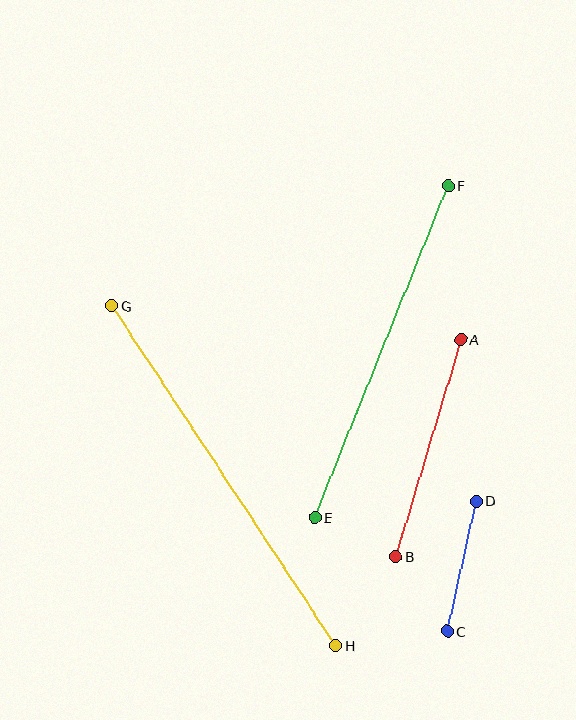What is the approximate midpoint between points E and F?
The midpoint is at approximately (381, 352) pixels.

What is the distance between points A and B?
The distance is approximately 227 pixels.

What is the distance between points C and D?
The distance is approximately 133 pixels.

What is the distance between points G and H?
The distance is approximately 407 pixels.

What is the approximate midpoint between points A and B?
The midpoint is at approximately (428, 448) pixels.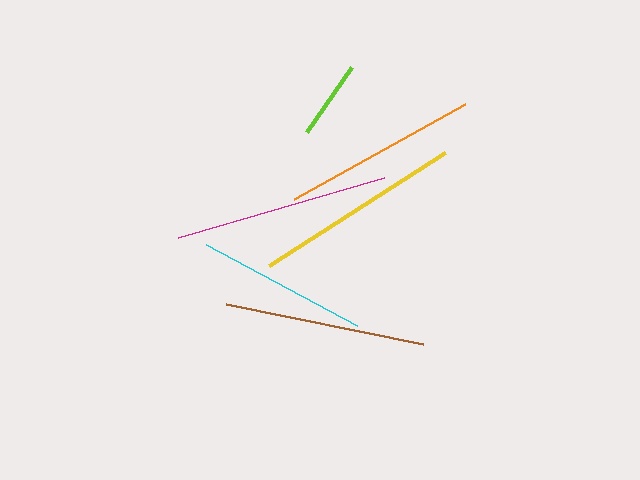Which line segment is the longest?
The magenta line is the longest at approximately 215 pixels.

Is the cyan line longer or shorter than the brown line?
The brown line is longer than the cyan line.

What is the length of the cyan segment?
The cyan segment is approximately 171 pixels long.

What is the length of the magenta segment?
The magenta segment is approximately 215 pixels long.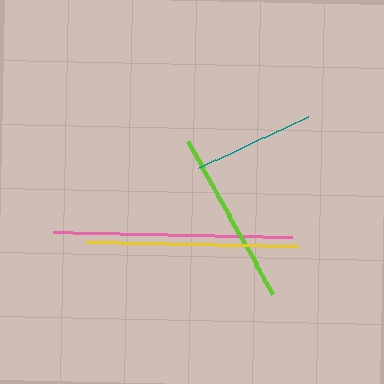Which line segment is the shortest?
The teal line is the shortest at approximately 121 pixels.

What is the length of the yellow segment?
The yellow segment is approximately 212 pixels long.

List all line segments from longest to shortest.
From longest to shortest: pink, yellow, lime, teal.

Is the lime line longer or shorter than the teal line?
The lime line is longer than the teal line.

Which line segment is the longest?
The pink line is the longest at approximately 239 pixels.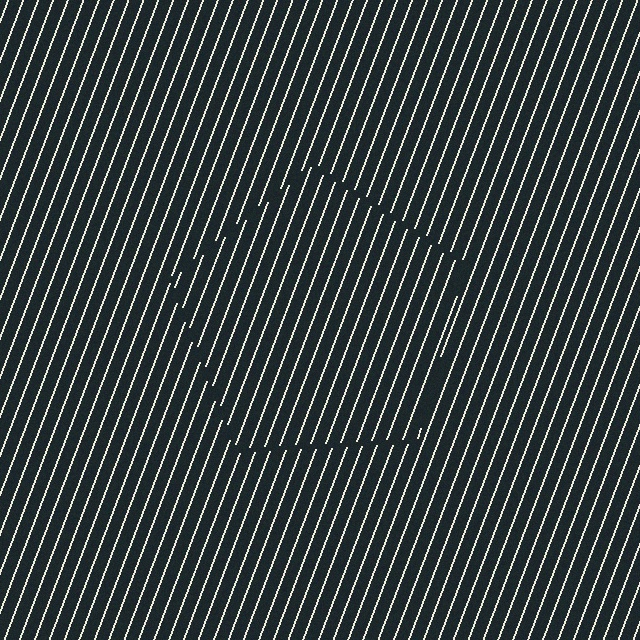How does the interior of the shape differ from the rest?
The interior of the shape contains the same grating, shifted by half a period — the contour is defined by the phase discontinuity where line-ends from the inner and outer gratings abut.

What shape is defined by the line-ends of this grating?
An illusory pentagon. The interior of the shape contains the same grating, shifted by half a period — the contour is defined by the phase discontinuity where line-ends from the inner and outer gratings abut.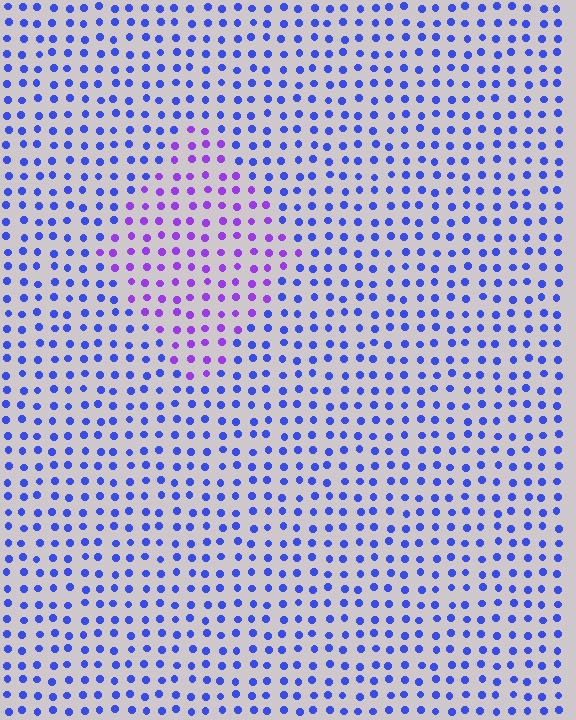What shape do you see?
I see a diamond.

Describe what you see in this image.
The image is filled with small blue elements in a uniform arrangement. A diamond-shaped region is visible where the elements are tinted to a slightly different hue, forming a subtle color boundary.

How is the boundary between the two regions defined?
The boundary is defined purely by a slight shift in hue (about 41 degrees). Spacing, size, and orientation are identical on both sides.